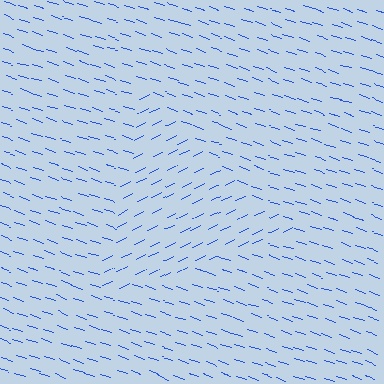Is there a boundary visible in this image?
Yes, there is a texture boundary formed by a change in line orientation.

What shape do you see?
I see a triangle.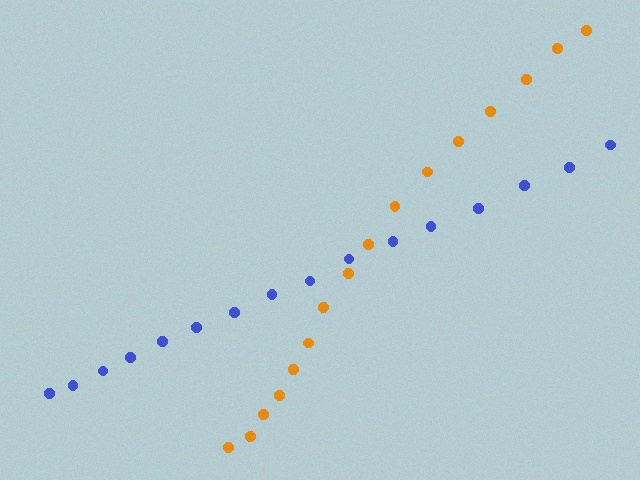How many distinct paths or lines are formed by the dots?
There are 2 distinct paths.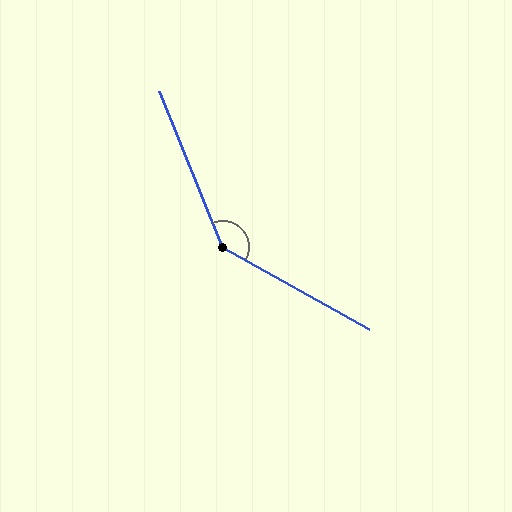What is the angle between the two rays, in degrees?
Approximately 141 degrees.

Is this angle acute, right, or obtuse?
It is obtuse.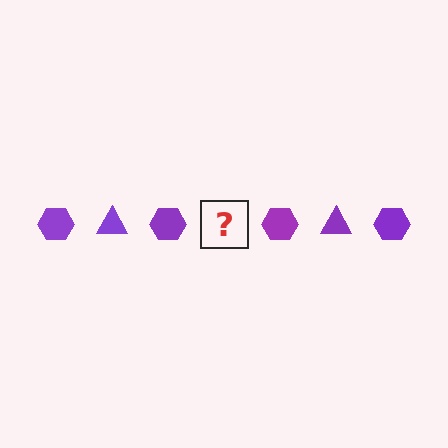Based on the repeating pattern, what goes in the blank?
The blank should be a purple triangle.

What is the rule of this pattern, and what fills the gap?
The rule is that the pattern cycles through hexagon, triangle shapes in purple. The gap should be filled with a purple triangle.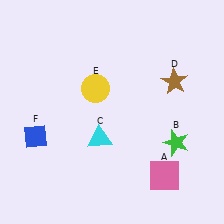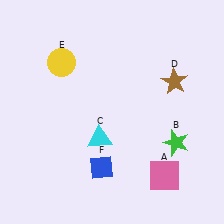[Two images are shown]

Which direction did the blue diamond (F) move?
The blue diamond (F) moved right.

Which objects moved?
The objects that moved are: the yellow circle (E), the blue diamond (F).